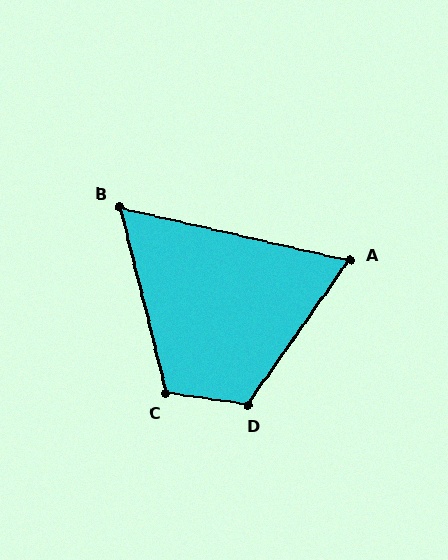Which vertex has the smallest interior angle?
B, at approximately 63 degrees.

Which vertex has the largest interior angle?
D, at approximately 117 degrees.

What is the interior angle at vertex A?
Approximately 68 degrees (acute).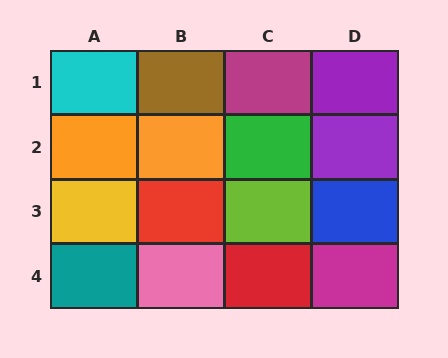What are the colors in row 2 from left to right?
Orange, orange, green, purple.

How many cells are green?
1 cell is green.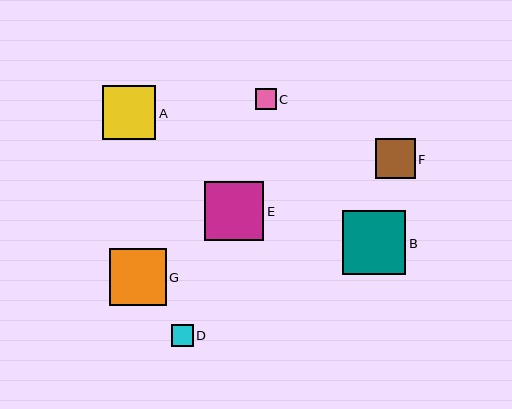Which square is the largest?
Square B is the largest with a size of approximately 64 pixels.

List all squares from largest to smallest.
From largest to smallest: B, E, G, A, F, D, C.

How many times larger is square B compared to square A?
Square B is approximately 1.2 times the size of square A.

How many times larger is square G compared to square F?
Square G is approximately 1.4 times the size of square F.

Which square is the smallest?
Square C is the smallest with a size of approximately 21 pixels.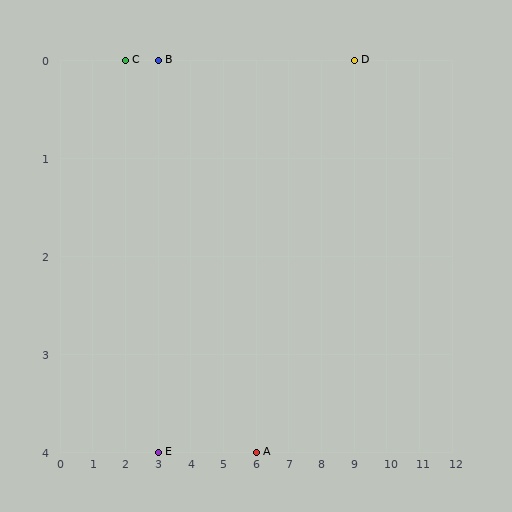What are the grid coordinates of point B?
Point B is at grid coordinates (3, 0).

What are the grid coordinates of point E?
Point E is at grid coordinates (3, 4).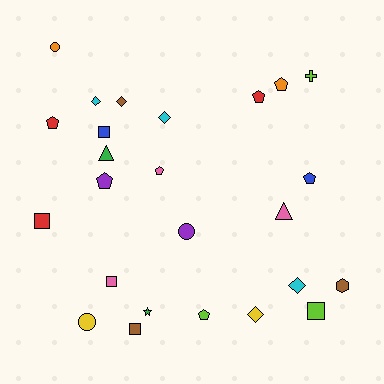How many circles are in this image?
There are 3 circles.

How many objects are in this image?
There are 25 objects.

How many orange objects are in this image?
There are 2 orange objects.